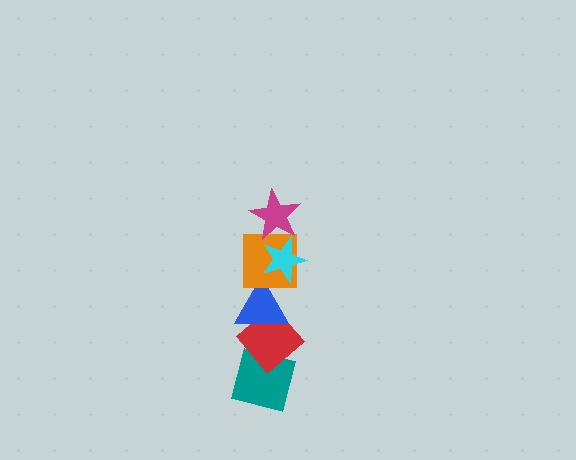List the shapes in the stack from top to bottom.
From top to bottom: the magenta star, the cyan star, the orange square, the blue triangle, the red diamond, the teal square.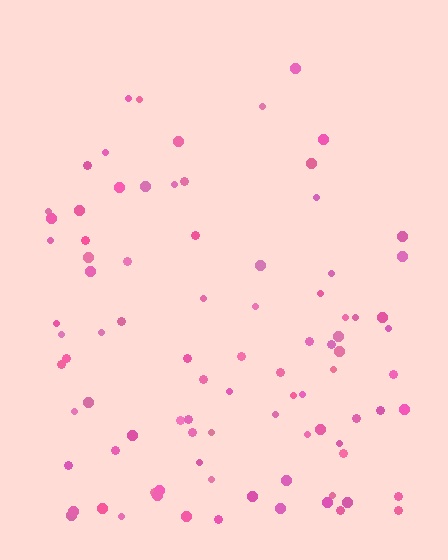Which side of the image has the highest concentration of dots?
The bottom.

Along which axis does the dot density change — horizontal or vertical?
Vertical.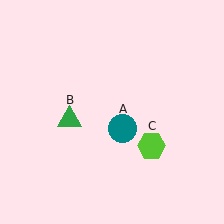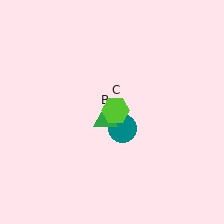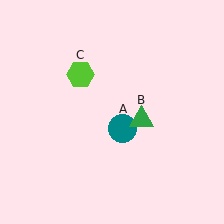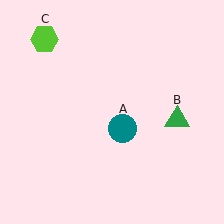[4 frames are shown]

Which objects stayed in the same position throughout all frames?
Teal circle (object A) remained stationary.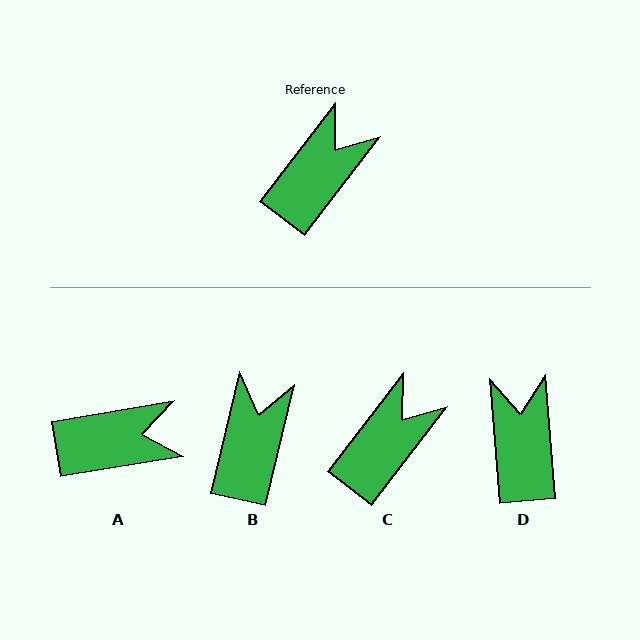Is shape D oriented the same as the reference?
No, it is off by about 42 degrees.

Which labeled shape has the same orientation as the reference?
C.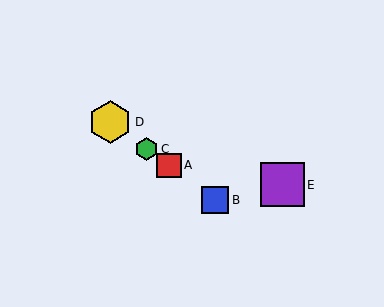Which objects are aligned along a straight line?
Objects A, B, C, D are aligned along a straight line.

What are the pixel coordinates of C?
Object C is at (147, 149).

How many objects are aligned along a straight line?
4 objects (A, B, C, D) are aligned along a straight line.